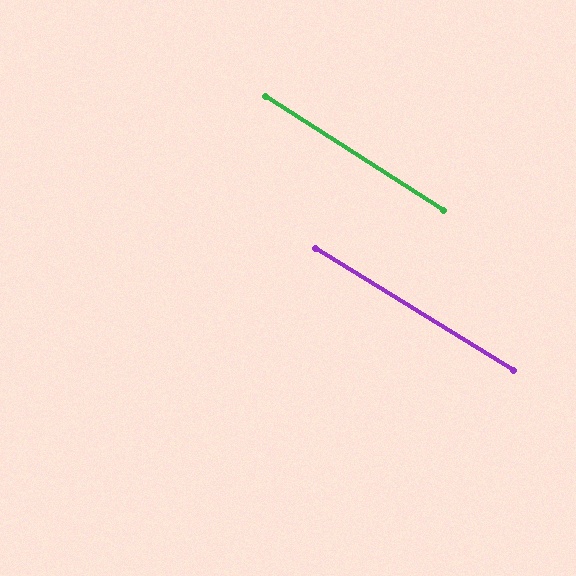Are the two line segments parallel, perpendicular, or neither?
Parallel — their directions differ by only 1.2°.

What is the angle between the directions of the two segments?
Approximately 1 degree.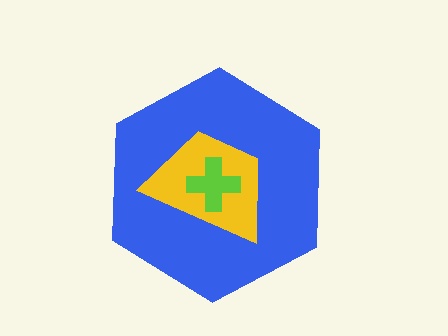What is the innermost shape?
The lime cross.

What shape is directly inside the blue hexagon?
The yellow trapezoid.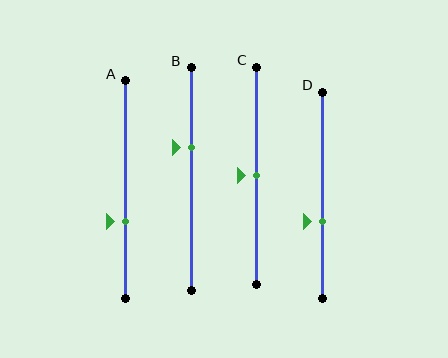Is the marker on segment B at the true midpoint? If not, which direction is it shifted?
No, the marker on segment B is shifted upward by about 14% of the segment length.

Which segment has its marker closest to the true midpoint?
Segment C has its marker closest to the true midpoint.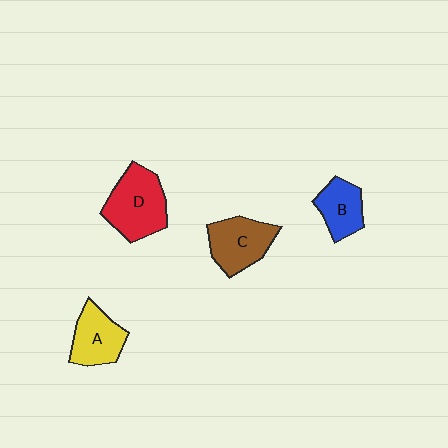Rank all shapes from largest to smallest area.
From largest to smallest: D (red), C (brown), A (yellow), B (blue).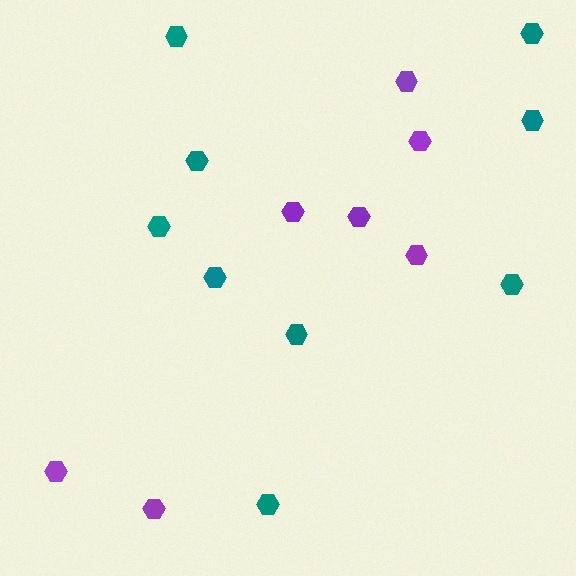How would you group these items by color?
There are 2 groups: one group of teal hexagons (9) and one group of purple hexagons (7).